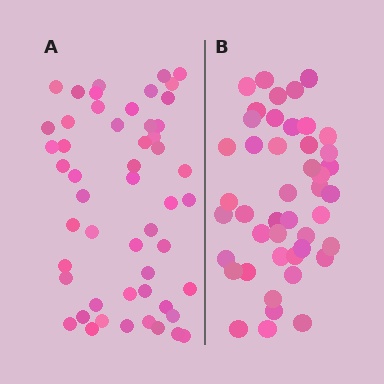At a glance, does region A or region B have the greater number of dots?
Region A (the left region) has more dots.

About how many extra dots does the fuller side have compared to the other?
Region A has roughly 8 or so more dots than region B.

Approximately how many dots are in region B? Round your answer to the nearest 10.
About 40 dots. (The exact count is 45, which rounds to 40.)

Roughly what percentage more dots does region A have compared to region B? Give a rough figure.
About 15% more.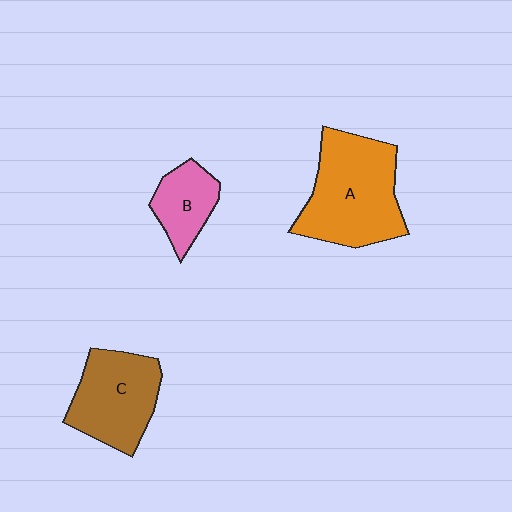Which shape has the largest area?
Shape A (orange).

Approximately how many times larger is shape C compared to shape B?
Approximately 1.7 times.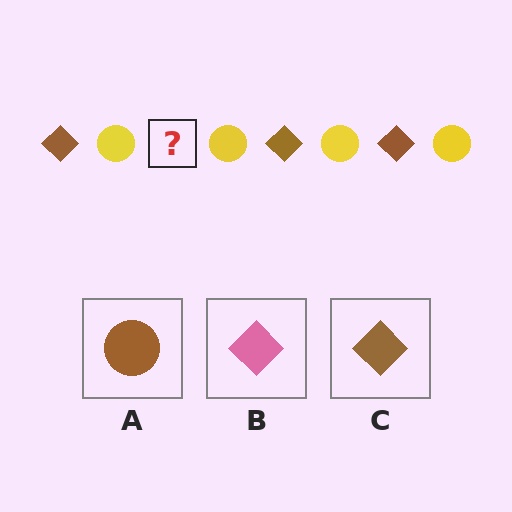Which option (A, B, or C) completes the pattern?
C.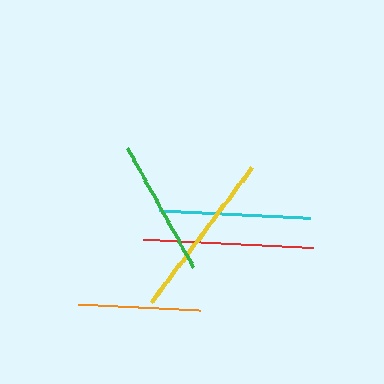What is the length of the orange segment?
The orange segment is approximately 122 pixels long.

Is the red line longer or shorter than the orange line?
The red line is longer than the orange line.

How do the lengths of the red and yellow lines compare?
The red and yellow lines are approximately the same length.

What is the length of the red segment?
The red segment is approximately 171 pixels long.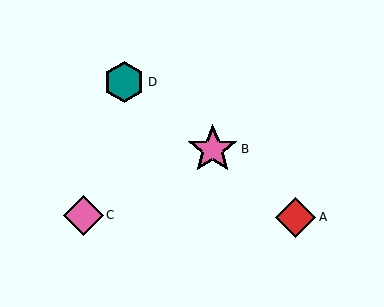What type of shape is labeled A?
Shape A is a red diamond.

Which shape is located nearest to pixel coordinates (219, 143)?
The pink star (labeled B) at (213, 149) is nearest to that location.